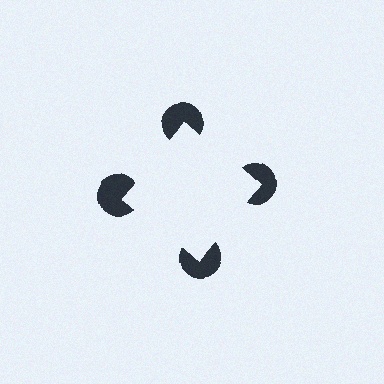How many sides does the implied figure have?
4 sides.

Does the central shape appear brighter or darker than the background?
It typically appears slightly brighter than the background, even though no actual brightness change is drawn.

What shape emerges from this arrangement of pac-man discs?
An illusory square — its edges are inferred from the aligned wedge cuts in the pac-man discs, not physically drawn.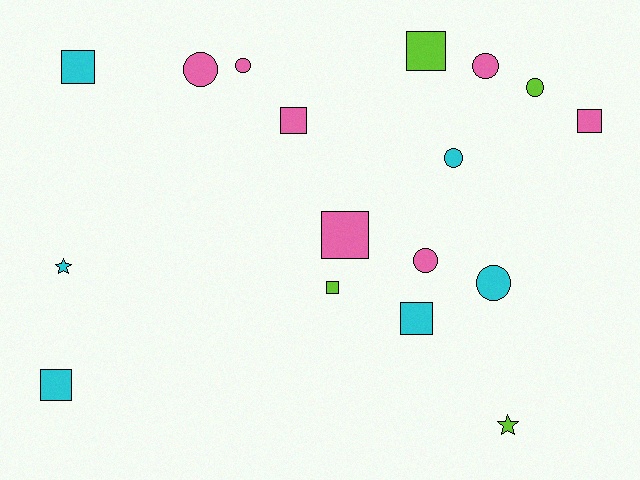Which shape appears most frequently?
Square, with 8 objects.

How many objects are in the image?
There are 17 objects.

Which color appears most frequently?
Pink, with 7 objects.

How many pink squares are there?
There are 3 pink squares.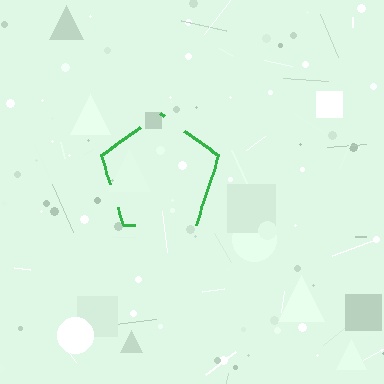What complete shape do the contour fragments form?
The contour fragments form a pentagon.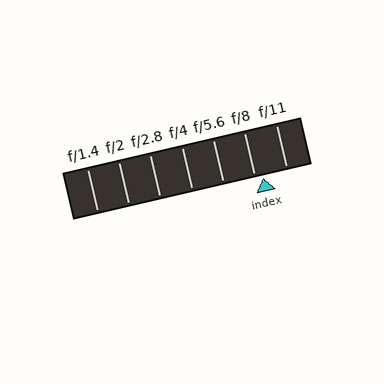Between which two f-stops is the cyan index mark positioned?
The index mark is between f/8 and f/11.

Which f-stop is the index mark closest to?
The index mark is closest to f/8.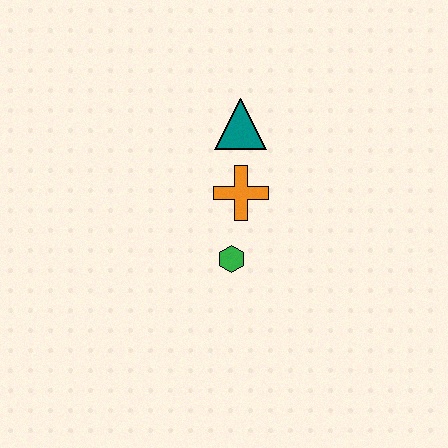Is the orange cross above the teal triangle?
No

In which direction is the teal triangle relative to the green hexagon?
The teal triangle is above the green hexagon.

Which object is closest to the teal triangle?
The orange cross is closest to the teal triangle.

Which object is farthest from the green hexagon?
The teal triangle is farthest from the green hexagon.